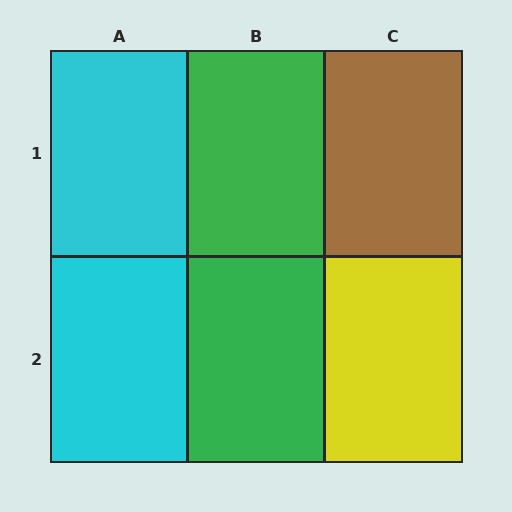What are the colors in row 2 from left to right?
Cyan, green, yellow.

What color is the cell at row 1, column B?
Green.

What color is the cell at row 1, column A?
Cyan.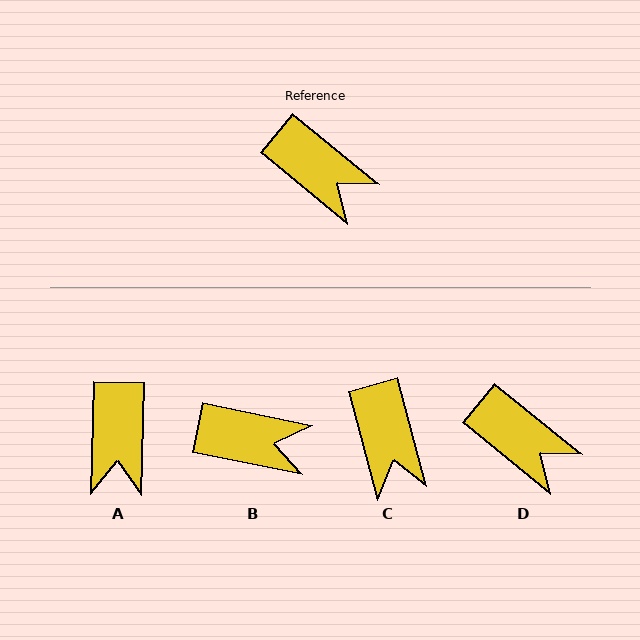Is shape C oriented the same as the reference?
No, it is off by about 36 degrees.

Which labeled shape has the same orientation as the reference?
D.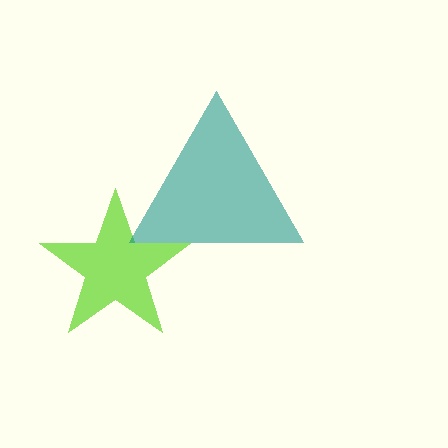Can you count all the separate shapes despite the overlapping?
Yes, there are 2 separate shapes.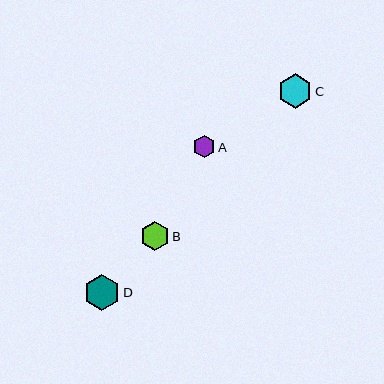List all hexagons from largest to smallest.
From largest to smallest: D, C, B, A.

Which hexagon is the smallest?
Hexagon A is the smallest with a size of approximately 22 pixels.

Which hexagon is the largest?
Hexagon D is the largest with a size of approximately 36 pixels.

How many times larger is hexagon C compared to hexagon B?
Hexagon C is approximately 1.2 times the size of hexagon B.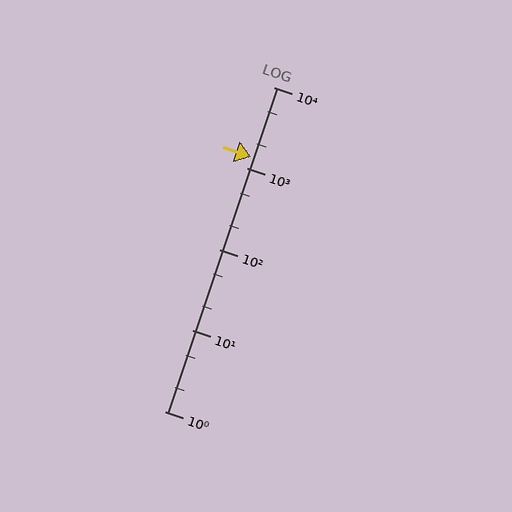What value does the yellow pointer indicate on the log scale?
The pointer indicates approximately 1400.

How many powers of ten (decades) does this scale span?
The scale spans 4 decades, from 1 to 10000.